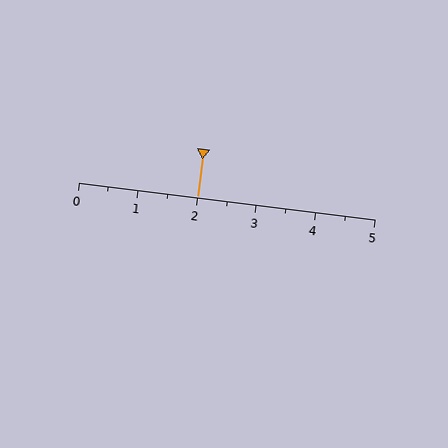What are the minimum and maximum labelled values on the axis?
The axis runs from 0 to 5.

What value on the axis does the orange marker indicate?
The marker indicates approximately 2.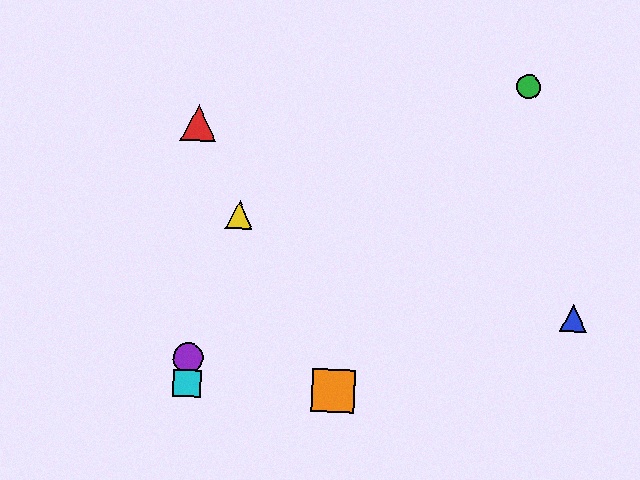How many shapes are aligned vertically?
3 shapes (the red triangle, the purple circle, the cyan square) are aligned vertically.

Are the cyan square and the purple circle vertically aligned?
Yes, both are at x≈187.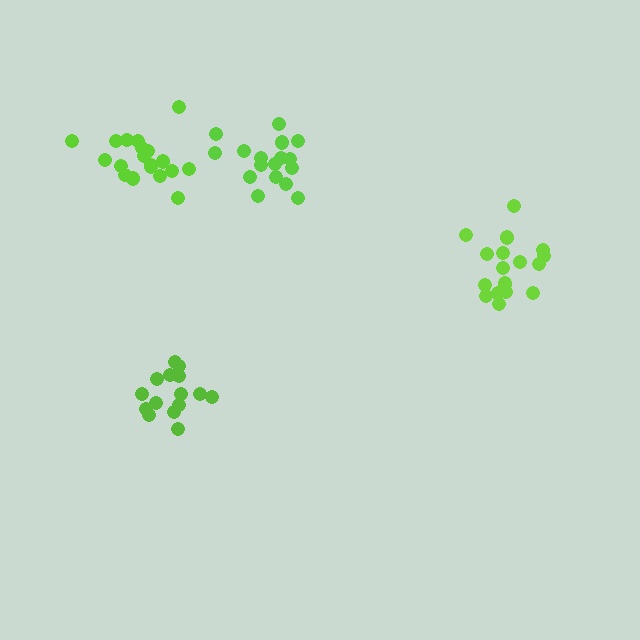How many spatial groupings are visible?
There are 4 spatial groupings.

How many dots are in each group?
Group 1: 18 dots, Group 2: 17 dots, Group 3: 19 dots, Group 4: 15 dots (69 total).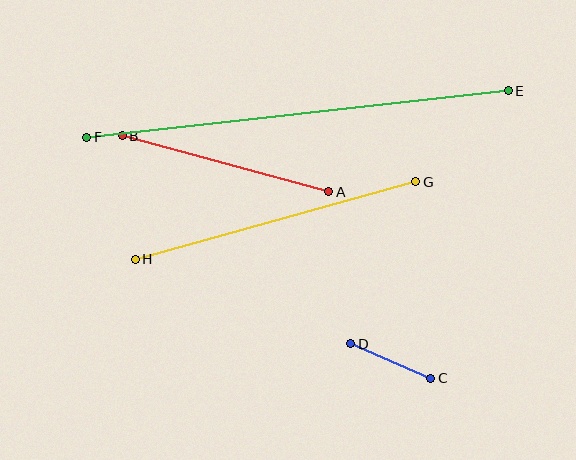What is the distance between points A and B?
The distance is approximately 214 pixels.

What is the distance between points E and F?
The distance is approximately 424 pixels.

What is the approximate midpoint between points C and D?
The midpoint is at approximately (391, 361) pixels.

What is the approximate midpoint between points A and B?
The midpoint is at approximately (225, 164) pixels.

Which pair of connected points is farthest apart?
Points E and F are farthest apart.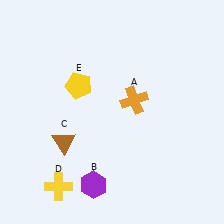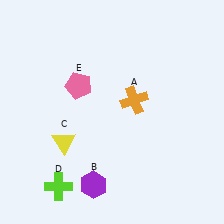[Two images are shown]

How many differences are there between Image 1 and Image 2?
There are 3 differences between the two images.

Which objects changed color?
C changed from brown to yellow. D changed from yellow to lime. E changed from yellow to pink.